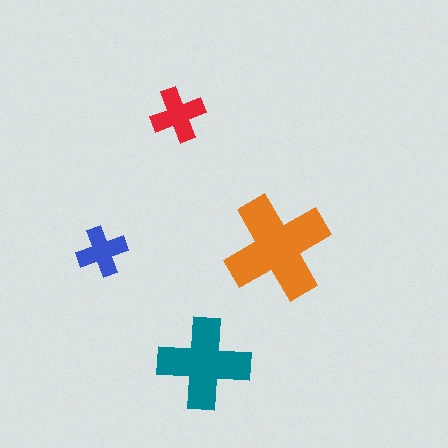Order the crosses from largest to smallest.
the orange one, the teal one, the red one, the blue one.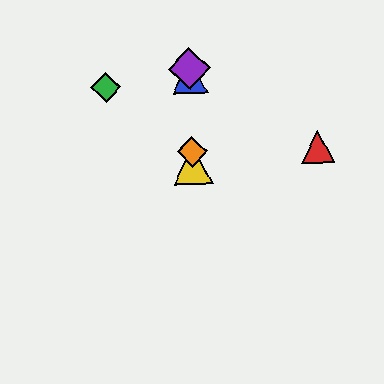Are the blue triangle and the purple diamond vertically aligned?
Yes, both are at x≈190.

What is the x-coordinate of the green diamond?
The green diamond is at x≈106.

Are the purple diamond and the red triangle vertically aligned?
No, the purple diamond is at x≈190 and the red triangle is at x≈318.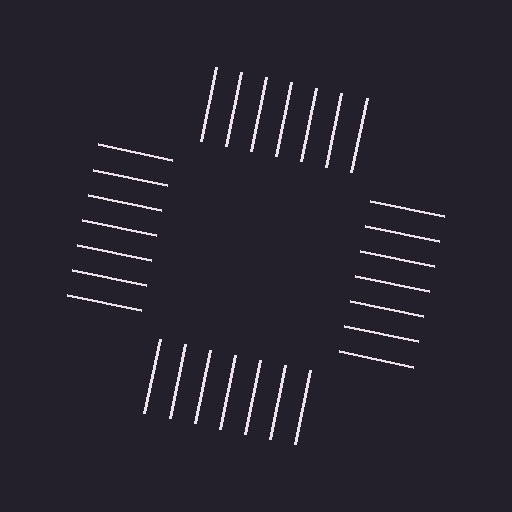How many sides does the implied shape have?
4 sides — the line-ends trace a square.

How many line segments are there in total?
28 — 7 along each of the 4 edges.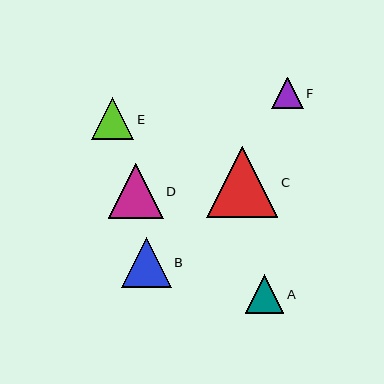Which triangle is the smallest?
Triangle F is the smallest with a size of approximately 31 pixels.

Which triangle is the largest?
Triangle C is the largest with a size of approximately 71 pixels.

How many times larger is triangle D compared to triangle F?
Triangle D is approximately 1.7 times the size of triangle F.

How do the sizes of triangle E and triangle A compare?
Triangle E and triangle A are approximately the same size.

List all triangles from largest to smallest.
From largest to smallest: C, D, B, E, A, F.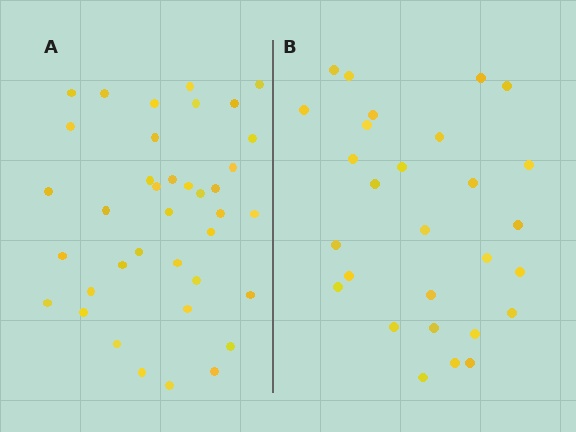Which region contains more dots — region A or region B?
Region A (the left region) has more dots.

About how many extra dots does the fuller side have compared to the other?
Region A has roughly 10 or so more dots than region B.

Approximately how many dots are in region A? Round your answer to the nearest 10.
About 40 dots. (The exact count is 38, which rounds to 40.)